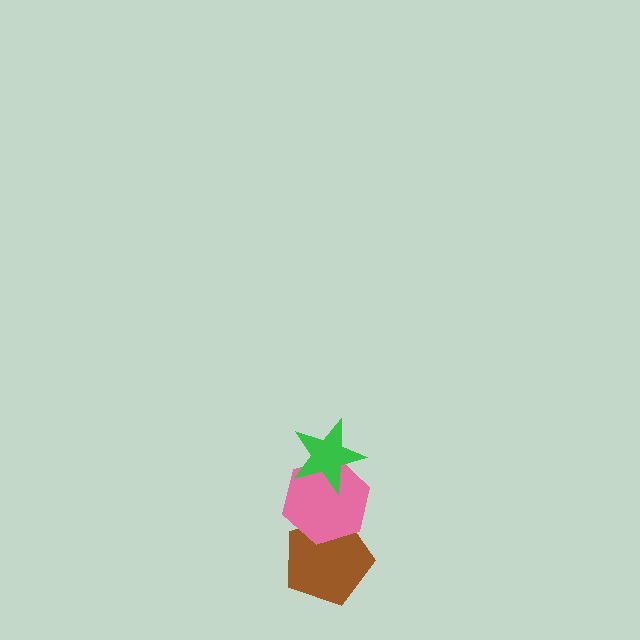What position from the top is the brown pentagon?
The brown pentagon is 3rd from the top.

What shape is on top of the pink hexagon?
The green star is on top of the pink hexagon.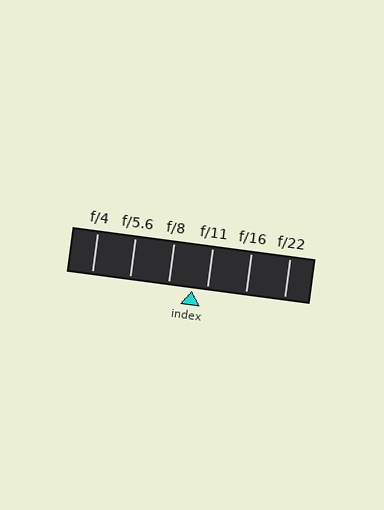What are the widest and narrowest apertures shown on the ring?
The widest aperture shown is f/4 and the narrowest is f/22.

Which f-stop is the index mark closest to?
The index mark is closest to f/11.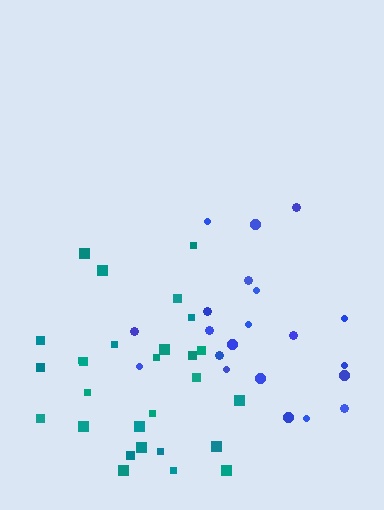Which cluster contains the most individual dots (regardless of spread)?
Teal (28).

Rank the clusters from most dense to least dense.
teal, blue.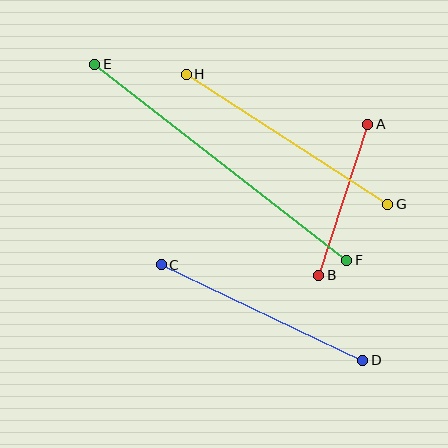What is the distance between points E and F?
The distance is approximately 319 pixels.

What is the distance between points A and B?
The distance is approximately 159 pixels.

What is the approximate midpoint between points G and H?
The midpoint is at approximately (287, 139) pixels.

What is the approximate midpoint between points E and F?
The midpoint is at approximately (221, 162) pixels.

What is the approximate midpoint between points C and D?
The midpoint is at approximately (262, 313) pixels.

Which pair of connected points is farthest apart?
Points E and F are farthest apart.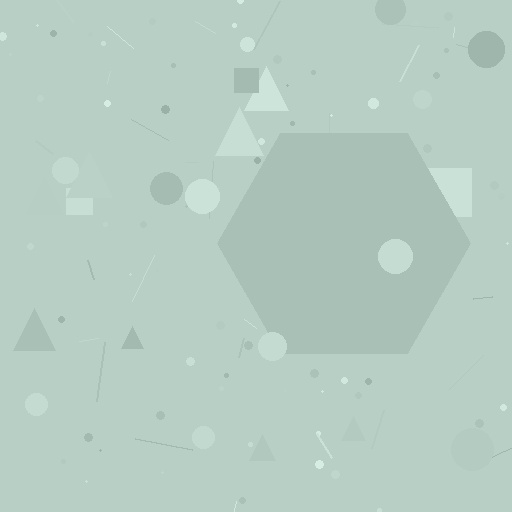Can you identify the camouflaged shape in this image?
The camouflaged shape is a hexagon.